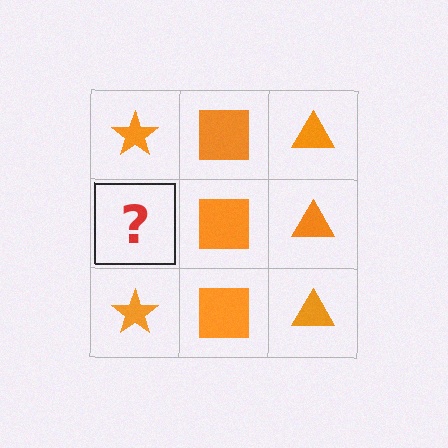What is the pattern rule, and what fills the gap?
The rule is that each column has a consistent shape. The gap should be filled with an orange star.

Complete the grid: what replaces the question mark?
The question mark should be replaced with an orange star.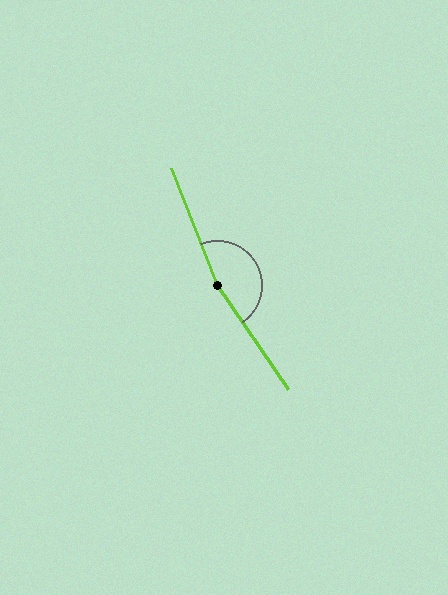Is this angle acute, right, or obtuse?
It is obtuse.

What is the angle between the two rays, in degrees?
Approximately 167 degrees.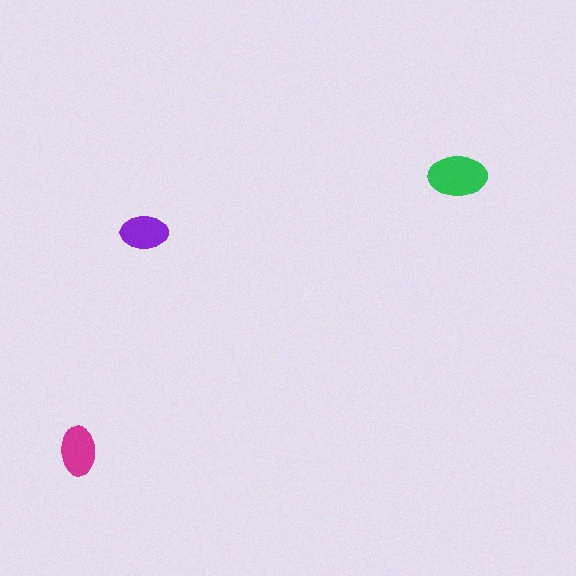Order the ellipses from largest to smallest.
the green one, the magenta one, the purple one.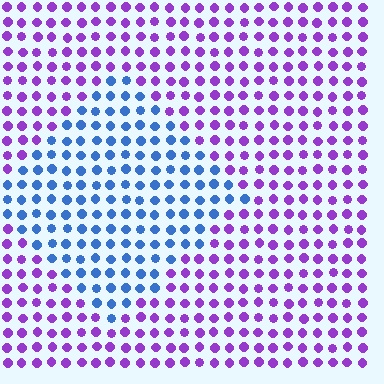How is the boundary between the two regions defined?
The boundary is defined purely by a slight shift in hue (about 62 degrees). Spacing, size, and orientation are identical on both sides.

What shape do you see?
I see a diamond.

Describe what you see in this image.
The image is filled with small purple elements in a uniform arrangement. A diamond-shaped region is visible where the elements are tinted to a slightly different hue, forming a subtle color boundary.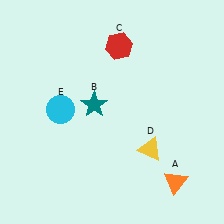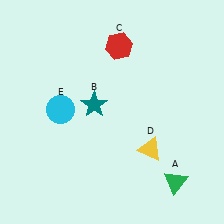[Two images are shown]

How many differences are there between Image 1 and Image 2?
There is 1 difference between the two images.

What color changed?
The triangle (A) changed from orange in Image 1 to green in Image 2.